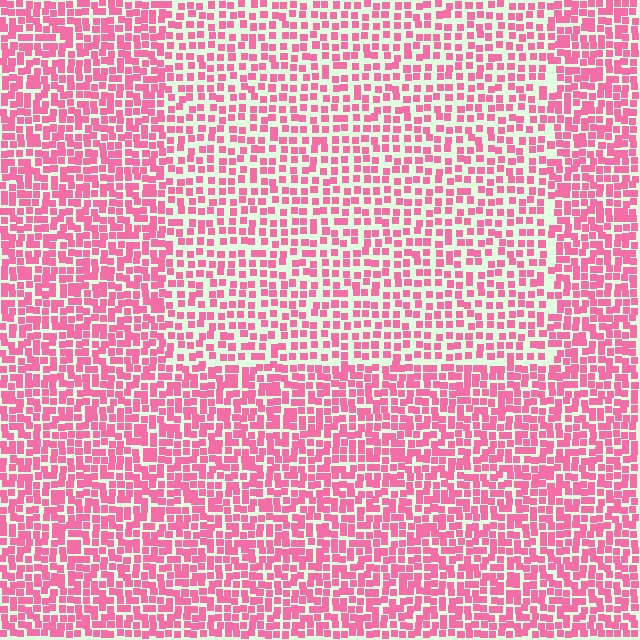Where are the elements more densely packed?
The elements are more densely packed outside the rectangle boundary.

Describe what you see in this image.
The image contains small pink elements arranged at two different densities. A rectangle-shaped region is visible where the elements are less densely packed than the surrounding area.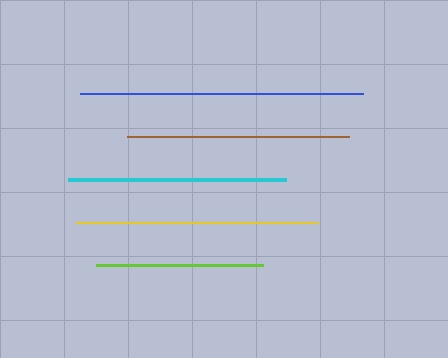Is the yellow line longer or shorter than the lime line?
The yellow line is longer than the lime line.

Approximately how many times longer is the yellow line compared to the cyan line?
The yellow line is approximately 1.1 times the length of the cyan line.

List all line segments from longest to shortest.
From longest to shortest: blue, yellow, brown, cyan, lime.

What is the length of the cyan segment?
The cyan segment is approximately 218 pixels long.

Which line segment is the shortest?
The lime line is the shortest at approximately 167 pixels.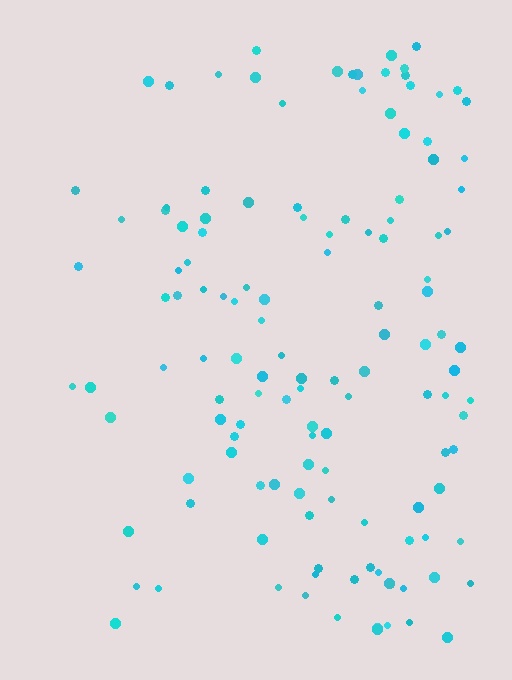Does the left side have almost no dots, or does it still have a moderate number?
Still a moderate number, just noticeably fewer than the right.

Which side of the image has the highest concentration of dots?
The right.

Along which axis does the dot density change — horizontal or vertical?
Horizontal.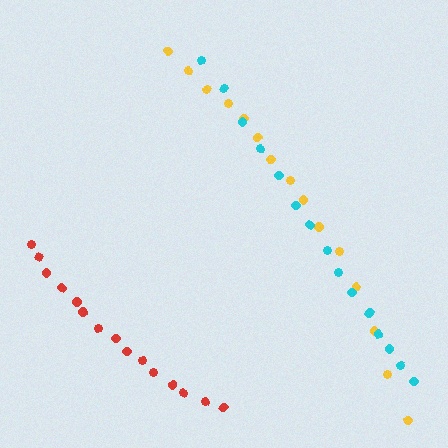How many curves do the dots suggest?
There are 3 distinct paths.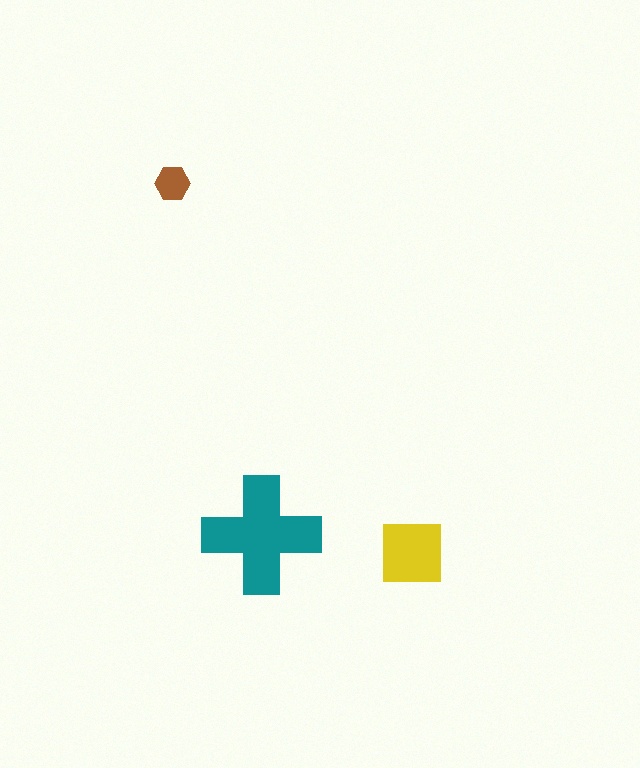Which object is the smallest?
The brown hexagon.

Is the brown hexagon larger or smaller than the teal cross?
Smaller.